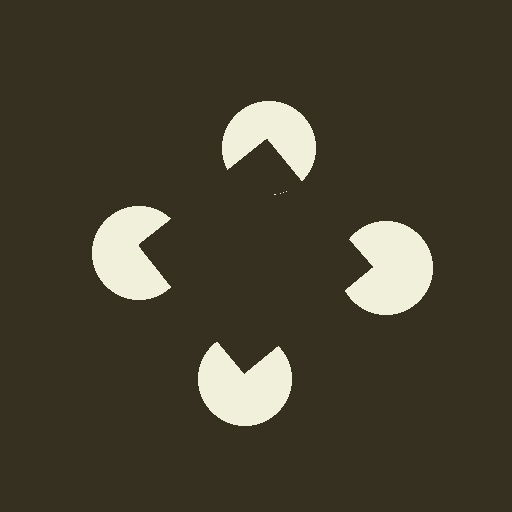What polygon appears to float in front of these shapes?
An illusory square — its edges are inferred from the aligned wedge cuts in the pac-man discs, not physically drawn.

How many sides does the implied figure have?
4 sides.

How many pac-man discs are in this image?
There are 4 — one at each vertex of the illusory square.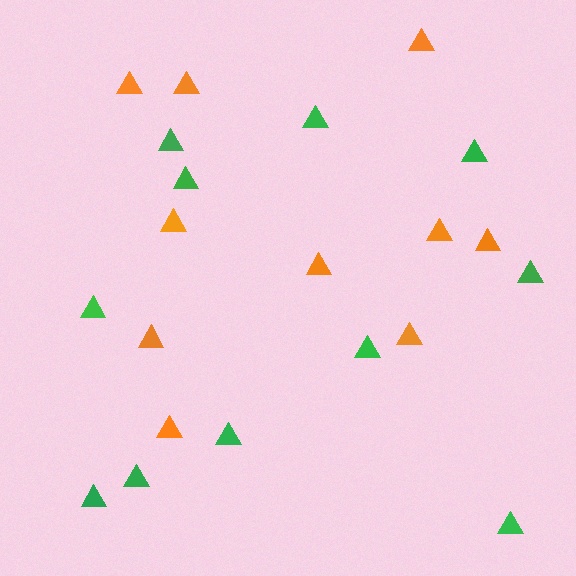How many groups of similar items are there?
There are 2 groups: one group of orange triangles (10) and one group of green triangles (11).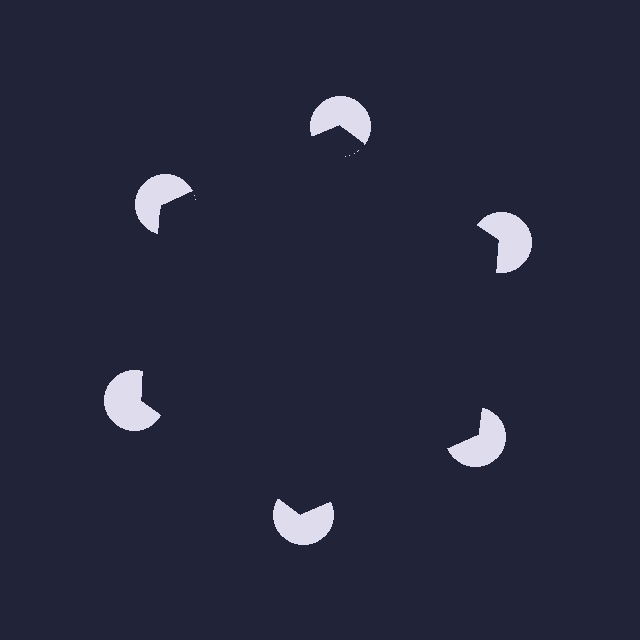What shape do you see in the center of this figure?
An illusory hexagon — its edges are inferred from the aligned wedge cuts in the pac-man discs, not physically drawn.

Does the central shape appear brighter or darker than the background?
It typically appears slightly darker than the background, even though no actual brightness change is drawn.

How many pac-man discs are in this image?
There are 6 — one at each vertex of the illusory hexagon.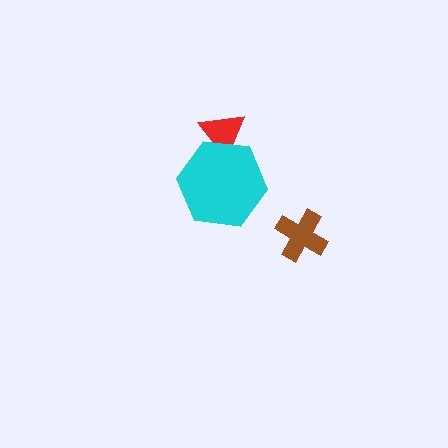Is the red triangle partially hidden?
Yes, it is partially covered by another shape.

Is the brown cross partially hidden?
No, no other shape covers it.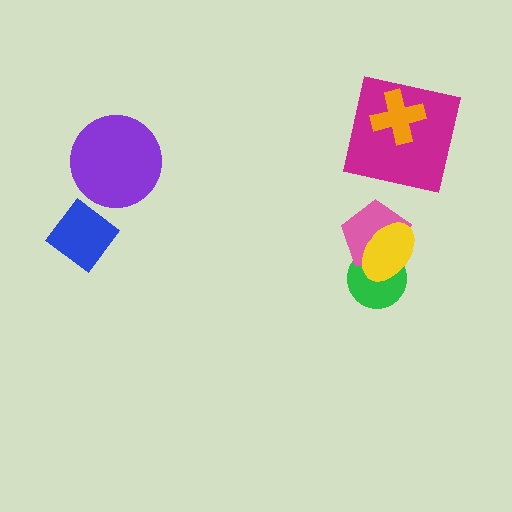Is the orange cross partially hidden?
No, no other shape covers it.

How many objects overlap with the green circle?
2 objects overlap with the green circle.